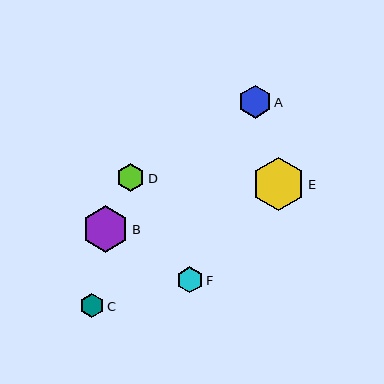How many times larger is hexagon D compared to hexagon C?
Hexagon D is approximately 1.2 times the size of hexagon C.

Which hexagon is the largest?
Hexagon E is the largest with a size of approximately 53 pixels.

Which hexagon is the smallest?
Hexagon C is the smallest with a size of approximately 24 pixels.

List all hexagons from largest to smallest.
From largest to smallest: E, B, A, D, F, C.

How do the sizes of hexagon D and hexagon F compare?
Hexagon D and hexagon F are approximately the same size.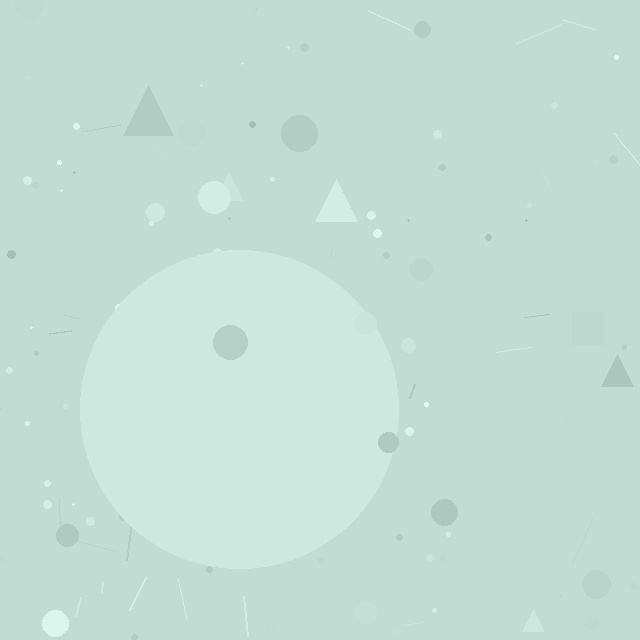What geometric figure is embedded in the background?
A circle is embedded in the background.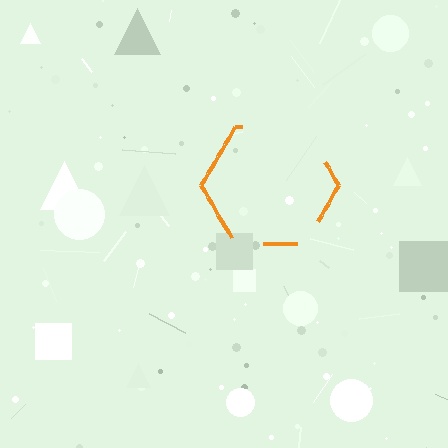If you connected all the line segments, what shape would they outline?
They would outline a hexagon.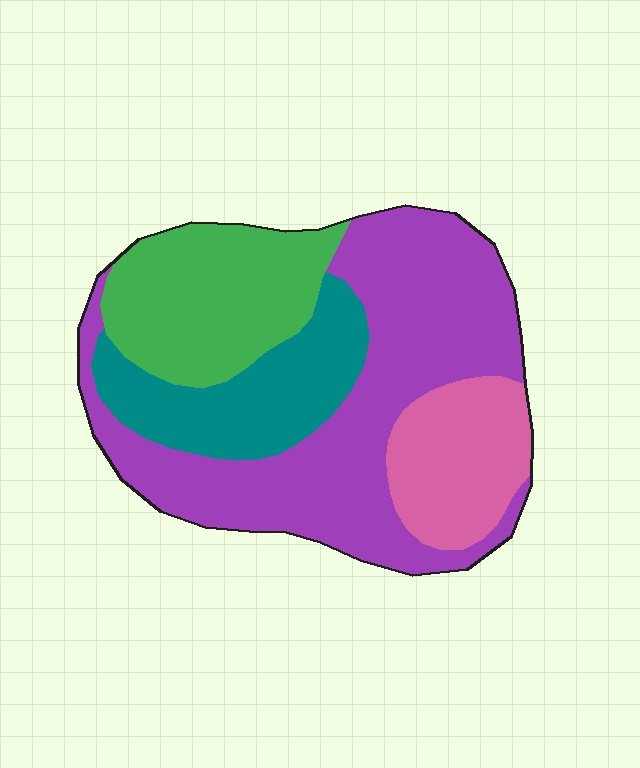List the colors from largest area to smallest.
From largest to smallest: purple, green, teal, pink.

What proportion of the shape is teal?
Teal covers roughly 20% of the shape.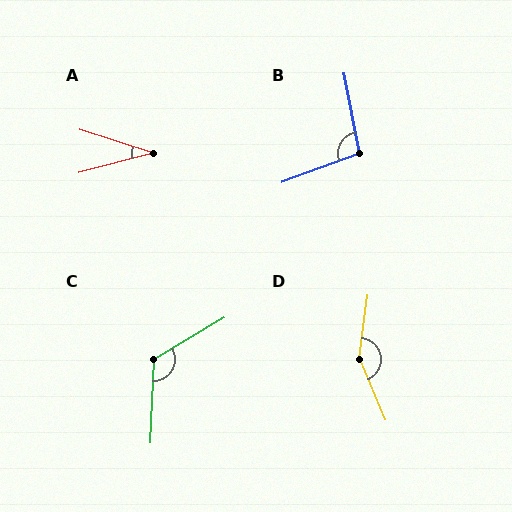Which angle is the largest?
D, at approximately 150 degrees.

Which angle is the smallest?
A, at approximately 32 degrees.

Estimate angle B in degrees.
Approximately 99 degrees.